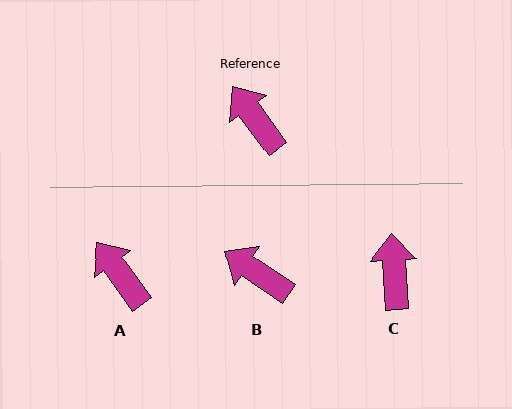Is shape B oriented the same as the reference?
No, it is off by about 21 degrees.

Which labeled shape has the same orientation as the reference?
A.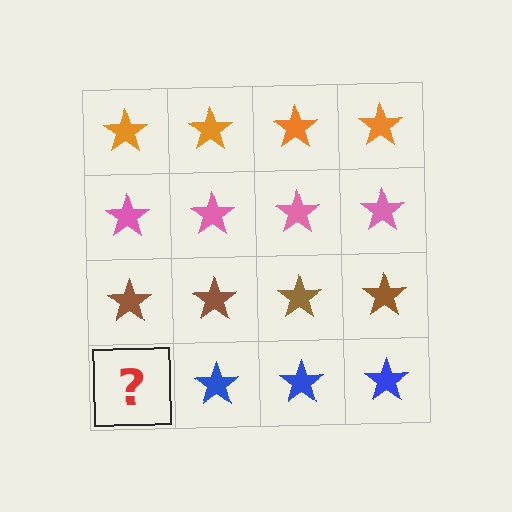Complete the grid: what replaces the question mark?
The question mark should be replaced with a blue star.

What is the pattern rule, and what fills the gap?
The rule is that each row has a consistent color. The gap should be filled with a blue star.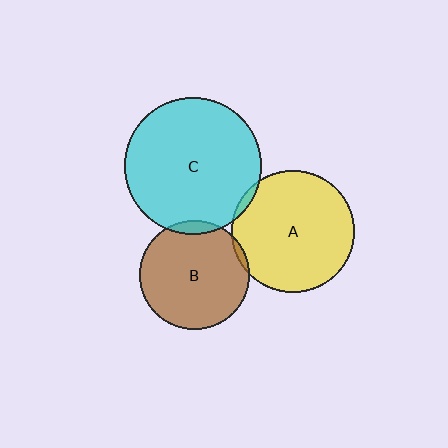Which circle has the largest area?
Circle C (cyan).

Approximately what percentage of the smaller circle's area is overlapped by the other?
Approximately 5%.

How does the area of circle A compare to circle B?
Approximately 1.2 times.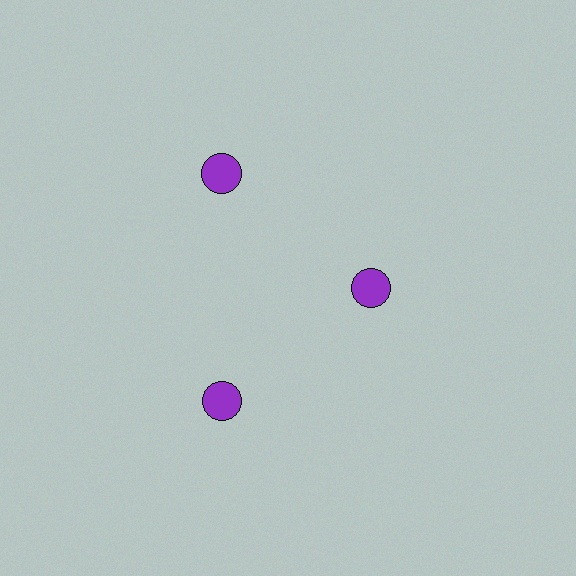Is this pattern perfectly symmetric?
No. The 3 purple circles are arranged in a ring, but one element near the 3 o'clock position is pulled inward toward the center, breaking the 3-fold rotational symmetry.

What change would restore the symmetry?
The symmetry would be restored by moving it outward, back onto the ring so that all 3 circles sit at equal angles and equal distance from the center.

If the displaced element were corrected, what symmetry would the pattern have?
It would have 3-fold rotational symmetry — the pattern would map onto itself every 120 degrees.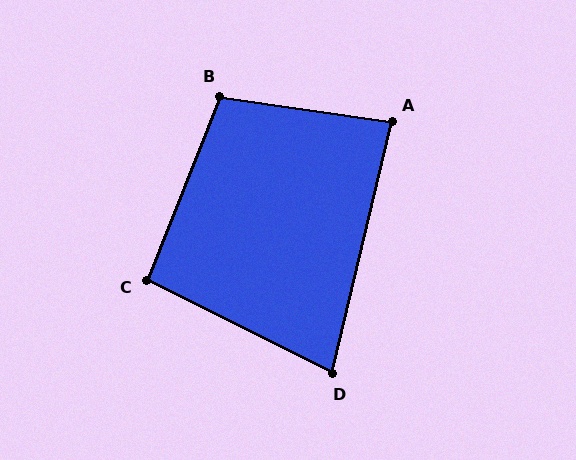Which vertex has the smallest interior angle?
D, at approximately 77 degrees.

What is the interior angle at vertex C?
Approximately 95 degrees (approximately right).